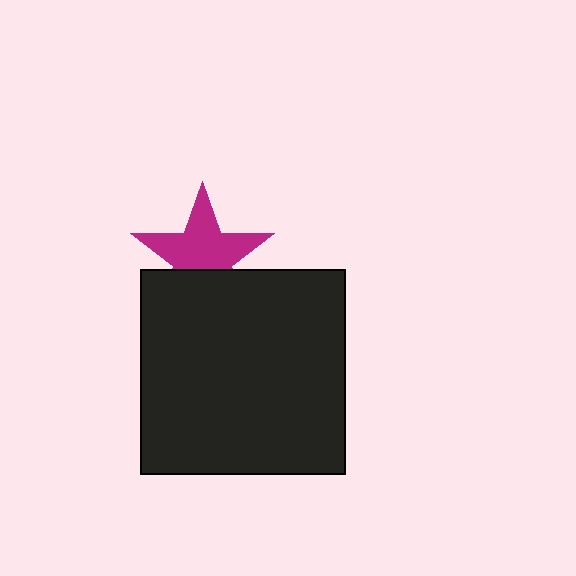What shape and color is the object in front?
The object in front is a black square.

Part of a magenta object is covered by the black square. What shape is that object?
It is a star.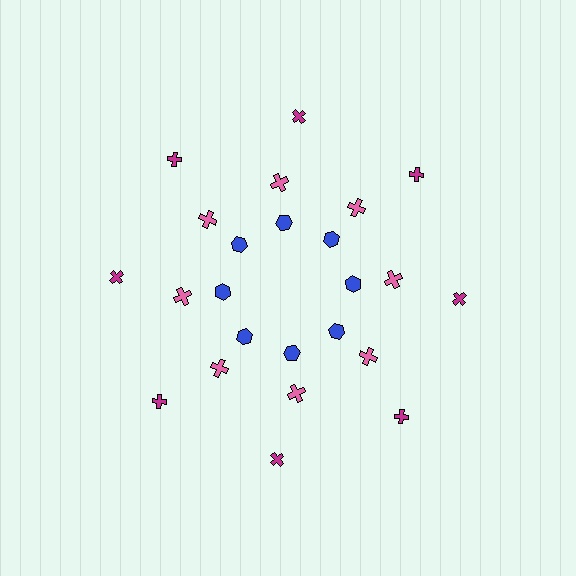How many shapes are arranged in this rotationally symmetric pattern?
There are 24 shapes, arranged in 8 groups of 3.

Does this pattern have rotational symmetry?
Yes, this pattern has 8-fold rotational symmetry. It looks the same after rotating 45 degrees around the center.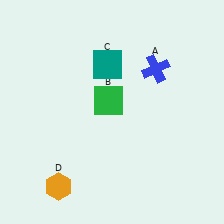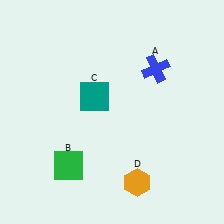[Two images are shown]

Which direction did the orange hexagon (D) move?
The orange hexagon (D) moved right.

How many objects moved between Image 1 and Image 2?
3 objects moved between the two images.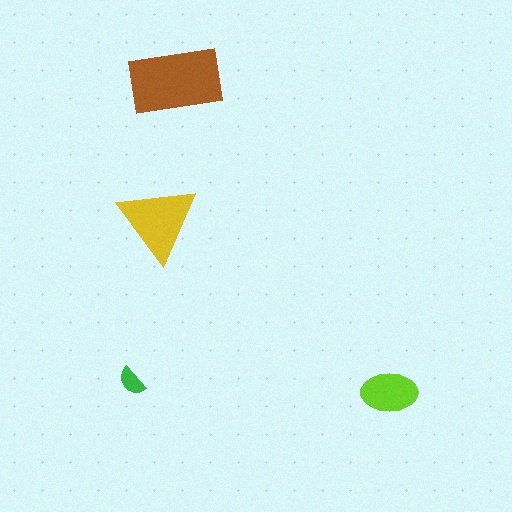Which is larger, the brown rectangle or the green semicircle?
The brown rectangle.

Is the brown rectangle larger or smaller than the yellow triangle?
Larger.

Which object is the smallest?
The green semicircle.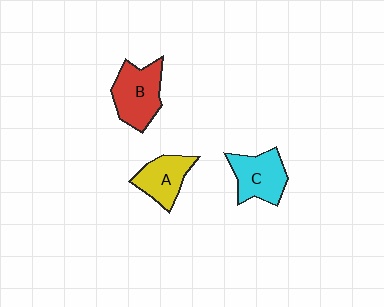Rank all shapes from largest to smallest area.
From largest to smallest: B (red), C (cyan), A (yellow).